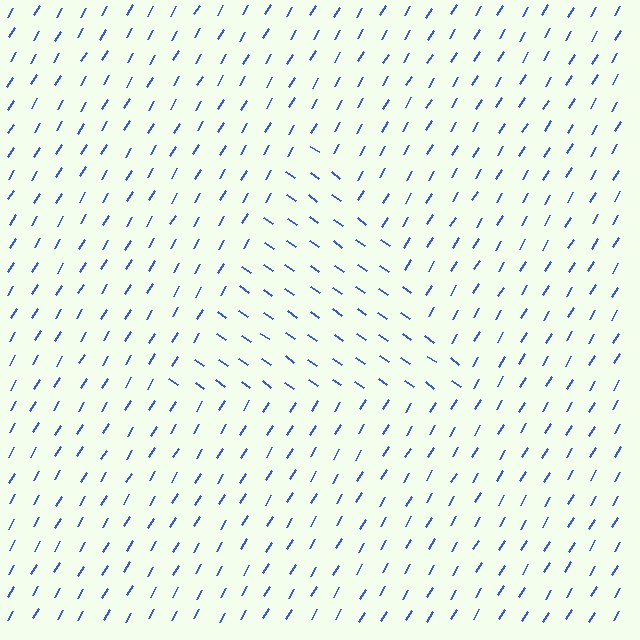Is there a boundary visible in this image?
Yes, there is a texture boundary formed by a change in line orientation.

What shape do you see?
I see a triangle.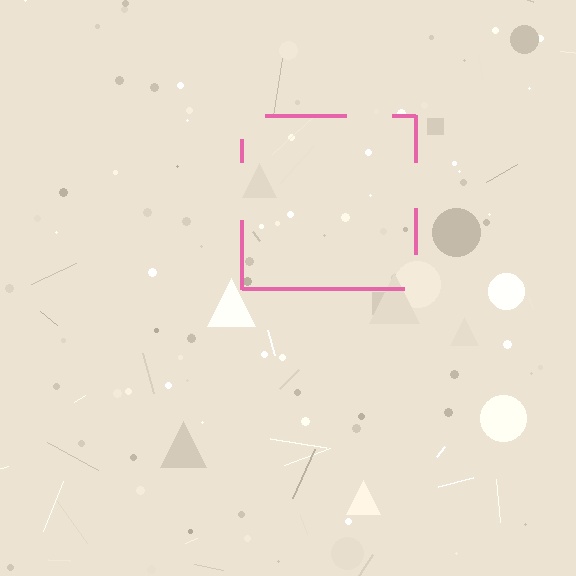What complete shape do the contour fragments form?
The contour fragments form a square.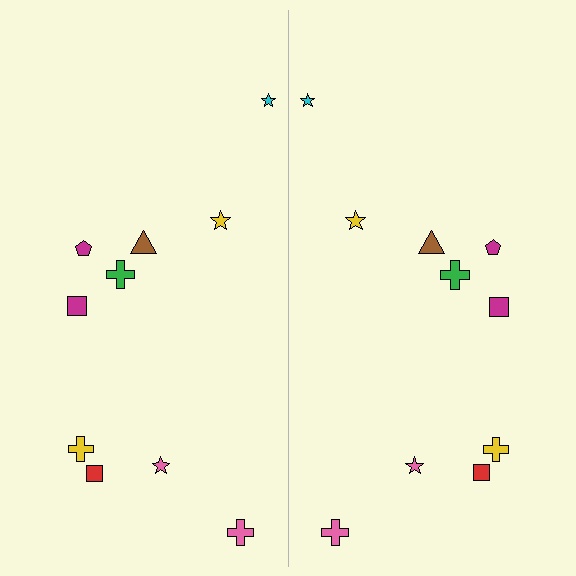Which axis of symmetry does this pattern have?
The pattern has a vertical axis of symmetry running through the center of the image.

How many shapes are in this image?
There are 20 shapes in this image.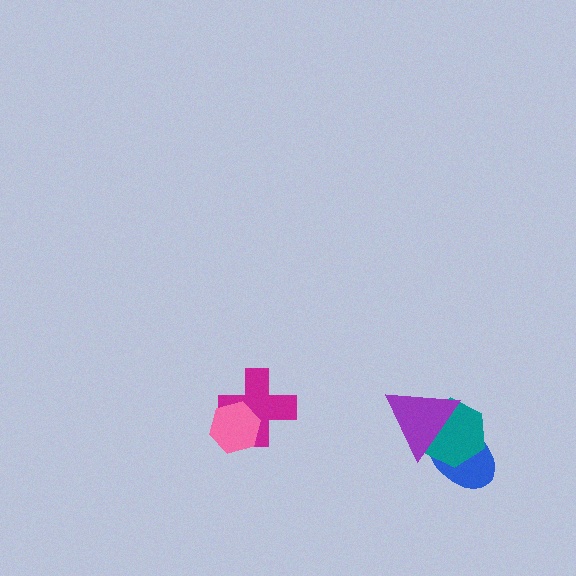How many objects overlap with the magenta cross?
1 object overlaps with the magenta cross.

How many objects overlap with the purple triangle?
2 objects overlap with the purple triangle.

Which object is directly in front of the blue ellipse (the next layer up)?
The teal hexagon is directly in front of the blue ellipse.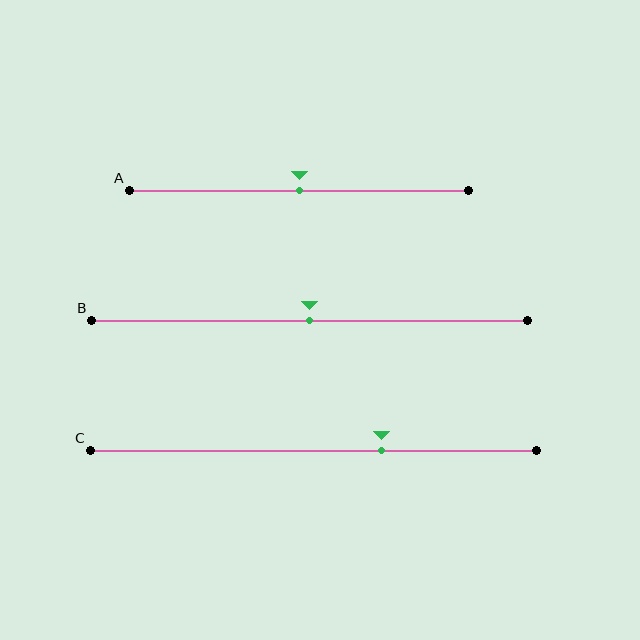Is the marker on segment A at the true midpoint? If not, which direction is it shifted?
Yes, the marker on segment A is at the true midpoint.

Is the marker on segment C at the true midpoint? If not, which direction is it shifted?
No, the marker on segment C is shifted to the right by about 15% of the segment length.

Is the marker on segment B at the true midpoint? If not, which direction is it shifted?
Yes, the marker on segment B is at the true midpoint.